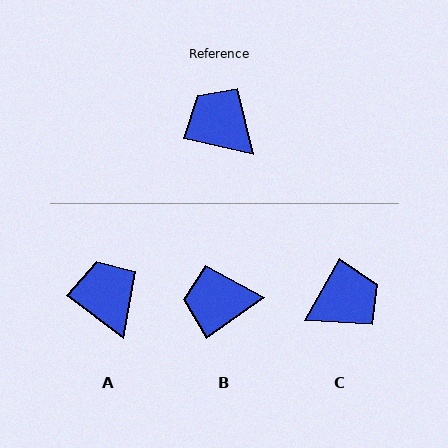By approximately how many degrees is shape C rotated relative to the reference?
Approximately 106 degrees clockwise.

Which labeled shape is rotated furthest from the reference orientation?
C, about 106 degrees away.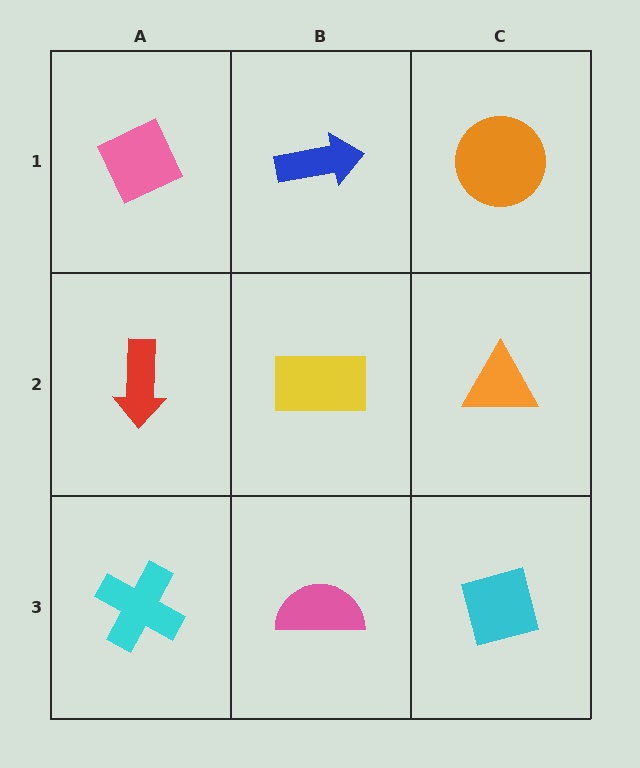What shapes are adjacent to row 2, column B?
A blue arrow (row 1, column B), a pink semicircle (row 3, column B), a red arrow (row 2, column A), an orange triangle (row 2, column C).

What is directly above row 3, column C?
An orange triangle.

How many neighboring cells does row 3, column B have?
3.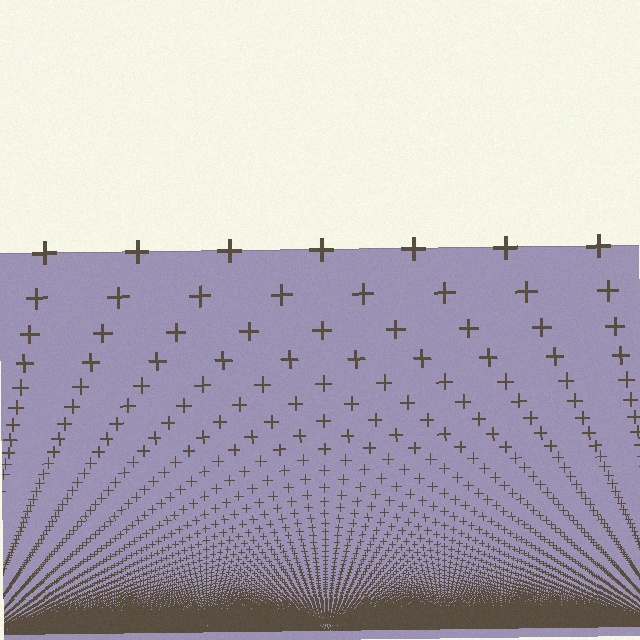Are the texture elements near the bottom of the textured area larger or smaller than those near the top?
Smaller. The gradient is inverted — elements near the bottom are smaller and denser.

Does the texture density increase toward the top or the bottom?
Density increases toward the bottom.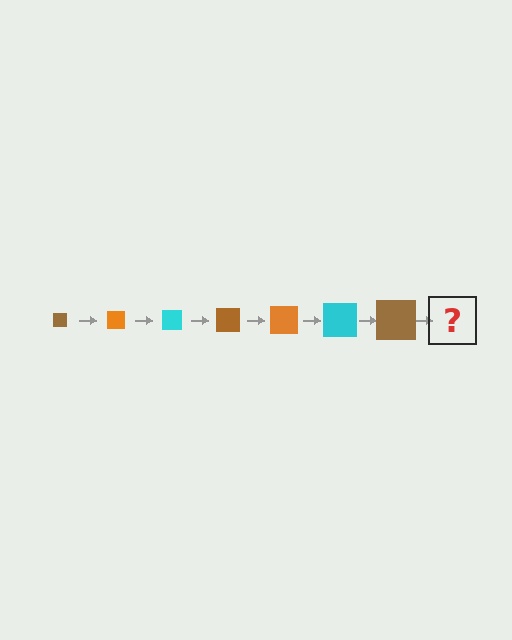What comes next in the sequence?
The next element should be an orange square, larger than the previous one.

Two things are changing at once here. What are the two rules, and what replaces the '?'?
The two rules are that the square grows larger each step and the color cycles through brown, orange, and cyan. The '?' should be an orange square, larger than the previous one.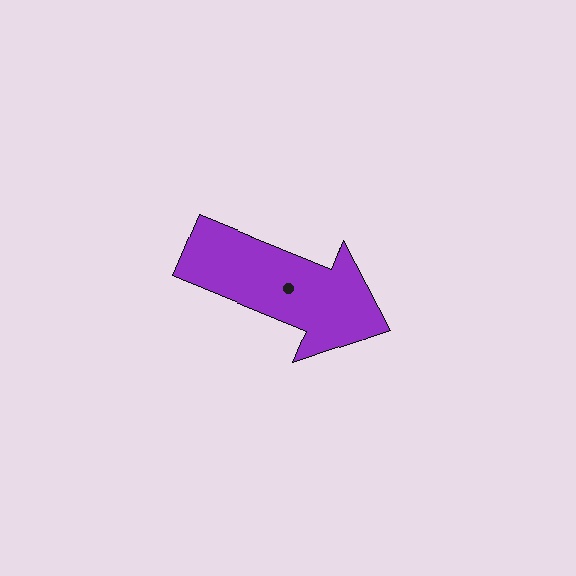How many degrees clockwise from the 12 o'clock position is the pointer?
Approximately 112 degrees.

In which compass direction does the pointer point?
East.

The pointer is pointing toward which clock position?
Roughly 4 o'clock.